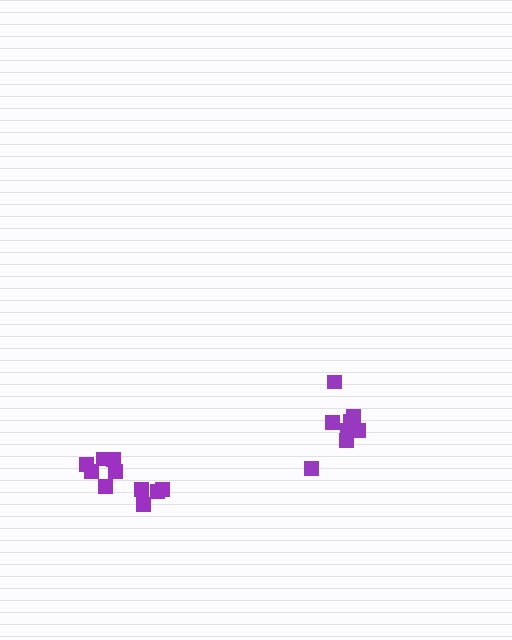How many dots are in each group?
Group 1: 8 dots, Group 2: 10 dots (18 total).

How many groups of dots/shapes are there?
There are 2 groups.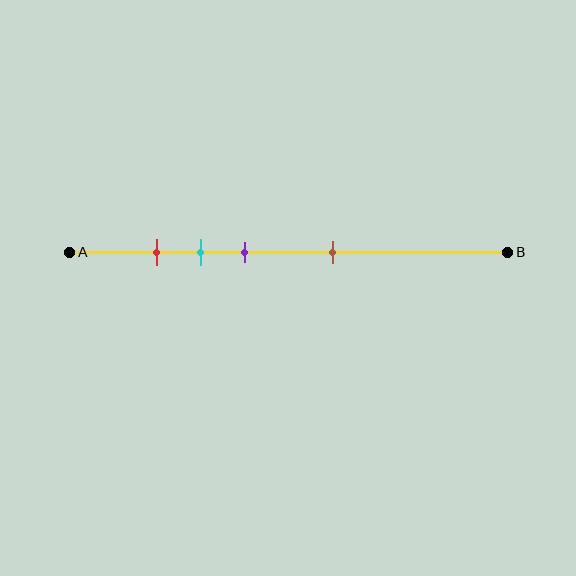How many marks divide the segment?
There are 4 marks dividing the segment.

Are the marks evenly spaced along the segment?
No, the marks are not evenly spaced.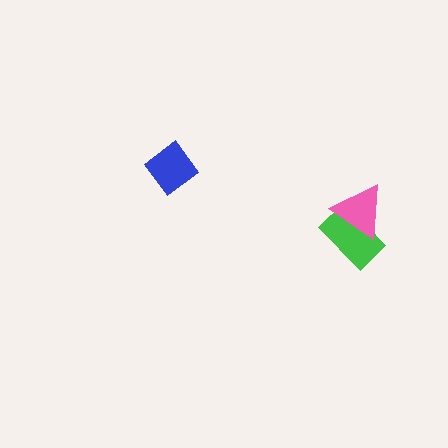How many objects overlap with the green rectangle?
1 object overlaps with the green rectangle.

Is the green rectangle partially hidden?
Yes, it is partially covered by another shape.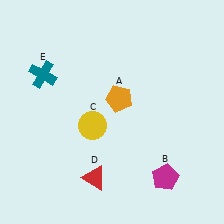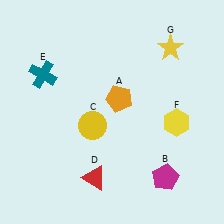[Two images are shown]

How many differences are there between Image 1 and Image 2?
There are 2 differences between the two images.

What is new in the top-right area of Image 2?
A yellow star (G) was added in the top-right area of Image 2.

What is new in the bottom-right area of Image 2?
A yellow hexagon (F) was added in the bottom-right area of Image 2.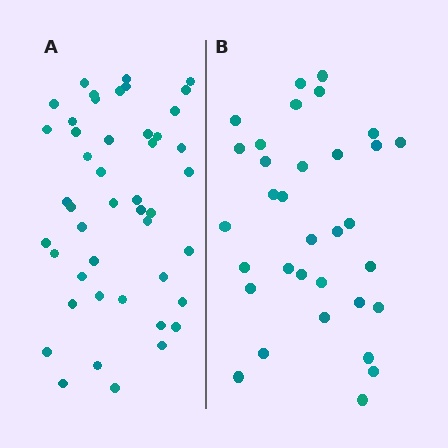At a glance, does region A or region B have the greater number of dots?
Region A (the left region) has more dots.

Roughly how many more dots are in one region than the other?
Region A has approximately 15 more dots than region B.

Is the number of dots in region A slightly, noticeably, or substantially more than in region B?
Region A has noticeably more, but not dramatically so. The ratio is roughly 1.4 to 1.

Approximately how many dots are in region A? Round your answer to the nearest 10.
About 50 dots. (The exact count is 46, which rounds to 50.)